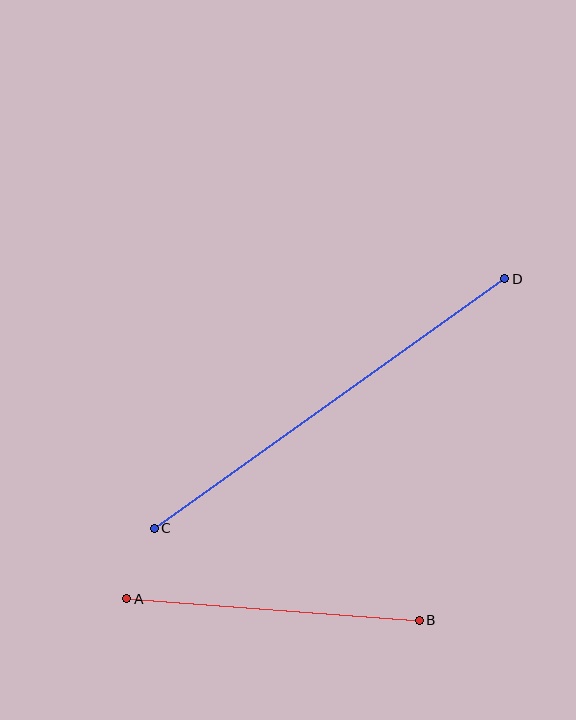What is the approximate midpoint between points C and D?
The midpoint is at approximately (329, 403) pixels.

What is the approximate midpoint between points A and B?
The midpoint is at approximately (273, 610) pixels.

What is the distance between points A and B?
The distance is approximately 293 pixels.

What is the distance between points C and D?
The distance is approximately 430 pixels.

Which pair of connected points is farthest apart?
Points C and D are farthest apart.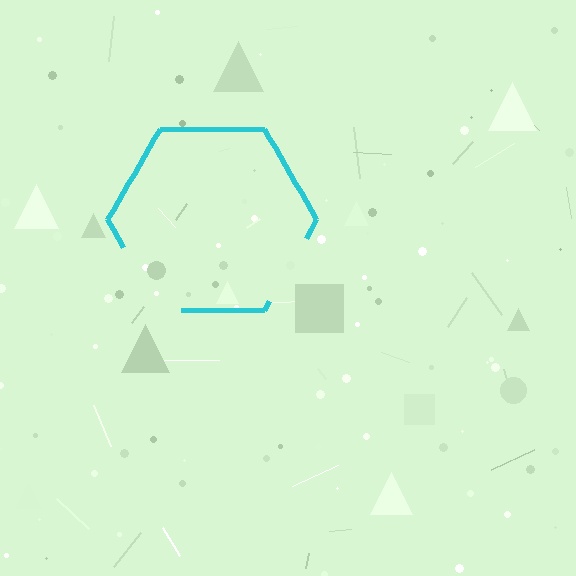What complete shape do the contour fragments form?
The contour fragments form a hexagon.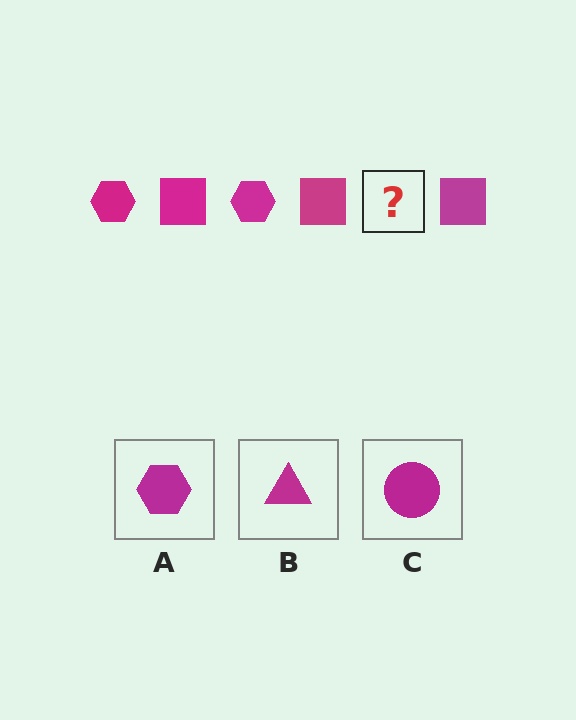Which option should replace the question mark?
Option A.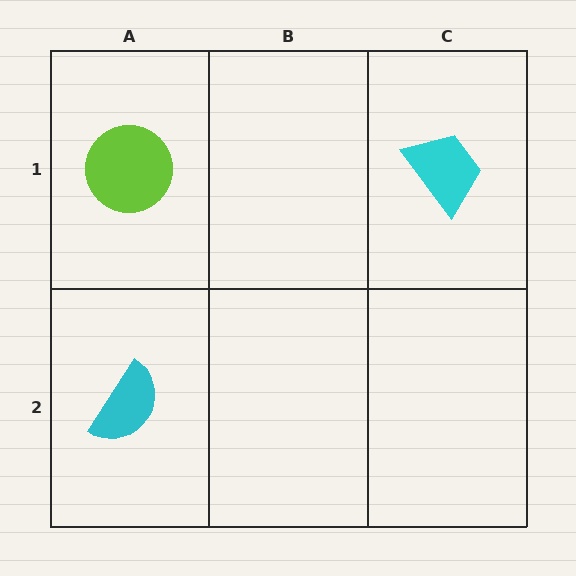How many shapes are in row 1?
2 shapes.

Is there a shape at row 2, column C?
No, that cell is empty.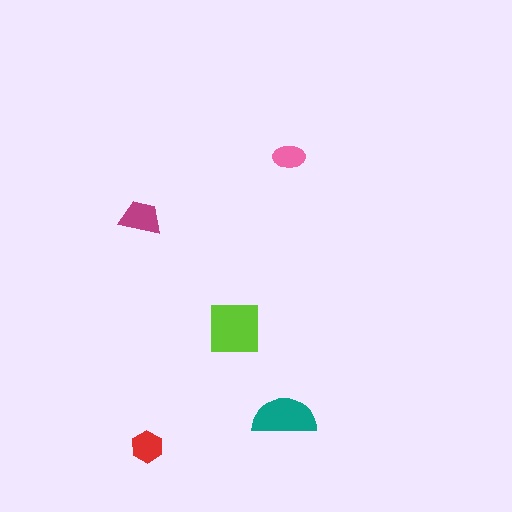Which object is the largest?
The lime square.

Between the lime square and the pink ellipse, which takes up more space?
The lime square.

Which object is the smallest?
The pink ellipse.